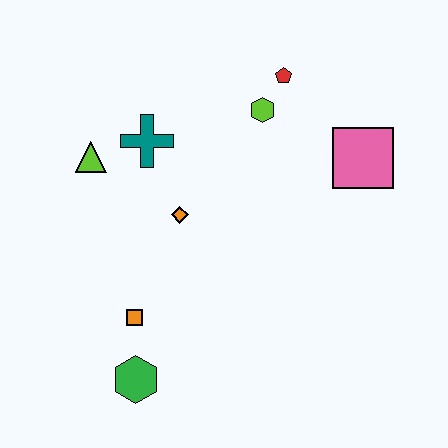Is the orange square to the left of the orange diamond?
Yes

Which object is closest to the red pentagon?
The lime hexagon is closest to the red pentagon.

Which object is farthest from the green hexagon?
The red pentagon is farthest from the green hexagon.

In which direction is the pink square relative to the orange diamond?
The pink square is to the right of the orange diamond.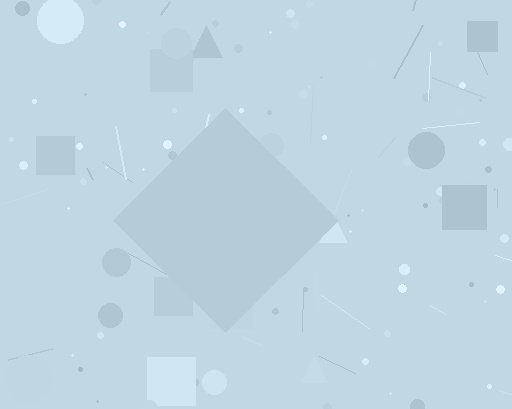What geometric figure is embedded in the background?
A diamond is embedded in the background.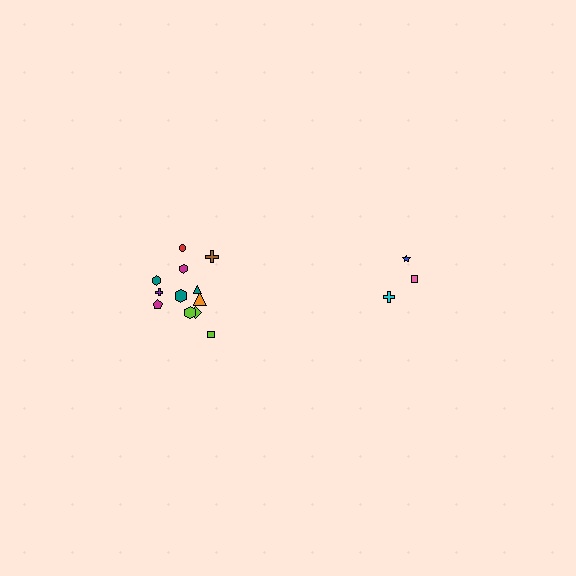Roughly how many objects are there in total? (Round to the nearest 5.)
Roughly 15 objects in total.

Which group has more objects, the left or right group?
The left group.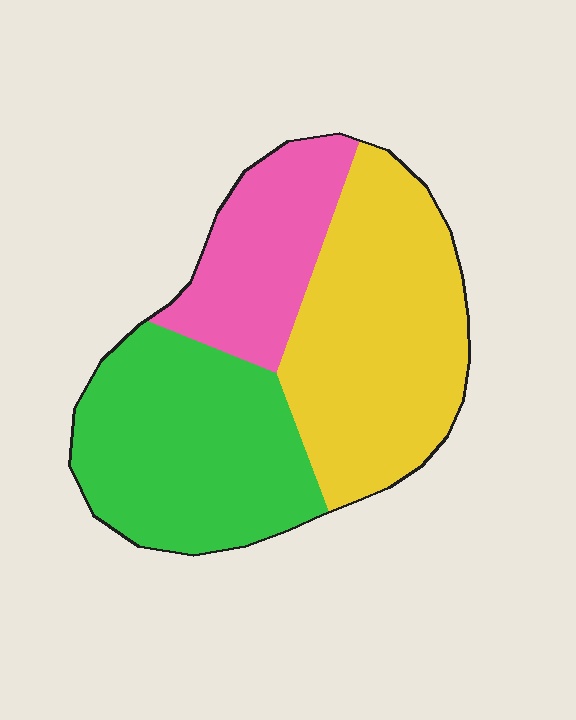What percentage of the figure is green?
Green covers around 35% of the figure.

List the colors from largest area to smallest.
From largest to smallest: yellow, green, pink.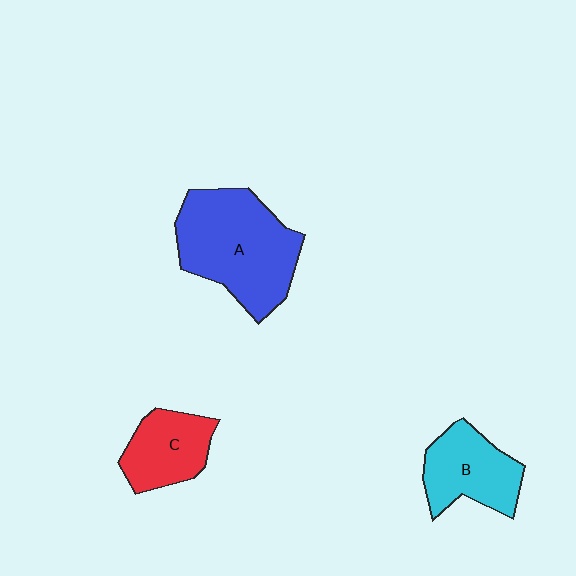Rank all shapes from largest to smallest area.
From largest to smallest: A (blue), B (cyan), C (red).